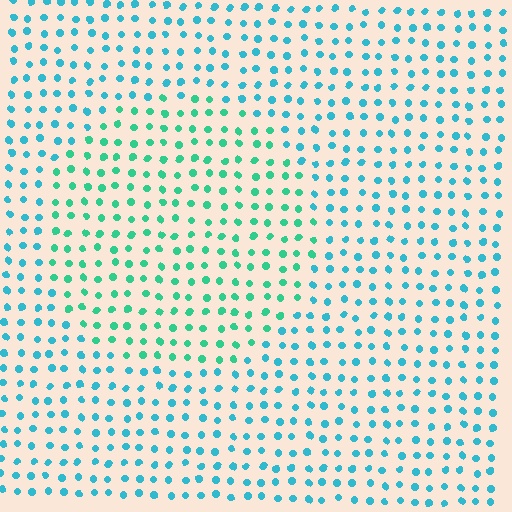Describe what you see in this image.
The image is filled with small cyan elements in a uniform arrangement. A circle-shaped region is visible where the elements are tinted to a slightly different hue, forming a subtle color boundary.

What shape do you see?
I see a circle.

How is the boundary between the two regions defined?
The boundary is defined purely by a slight shift in hue (about 33 degrees). Spacing, size, and orientation are identical on both sides.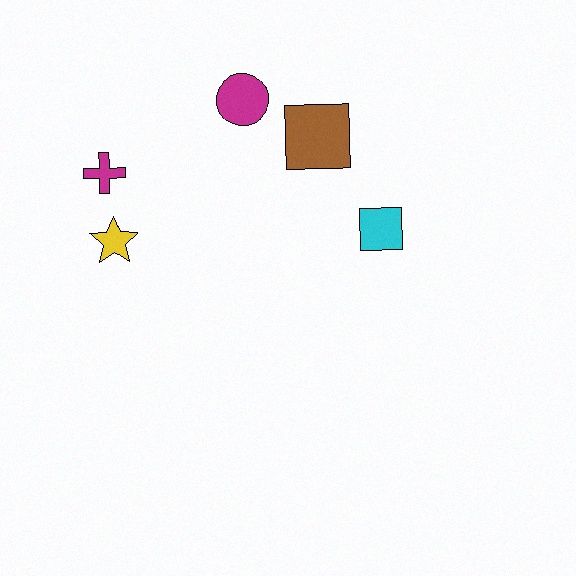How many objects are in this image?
There are 5 objects.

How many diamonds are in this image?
There are no diamonds.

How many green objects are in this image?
There are no green objects.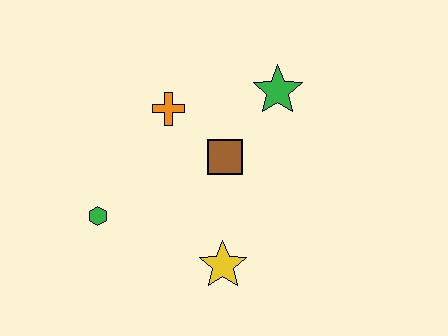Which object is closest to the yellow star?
The brown square is closest to the yellow star.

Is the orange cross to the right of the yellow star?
No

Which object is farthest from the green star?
The green hexagon is farthest from the green star.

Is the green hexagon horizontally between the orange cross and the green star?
No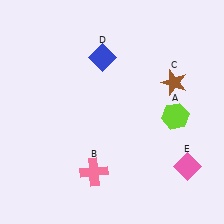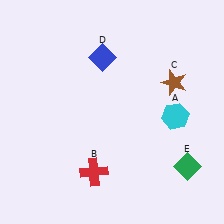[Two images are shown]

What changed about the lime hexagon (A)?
In Image 1, A is lime. In Image 2, it changed to cyan.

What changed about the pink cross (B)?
In Image 1, B is pink. In Image 2, it changed to red.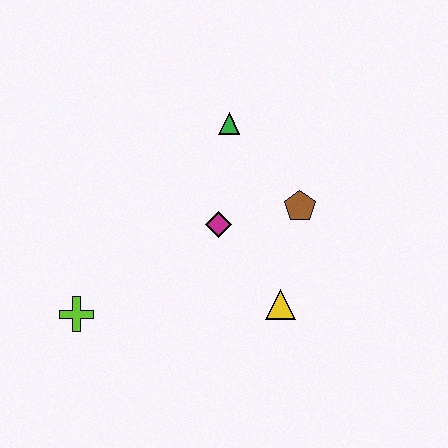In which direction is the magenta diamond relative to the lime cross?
The magenta diamond is to the right of the lime cross.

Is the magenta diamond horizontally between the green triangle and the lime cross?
Yes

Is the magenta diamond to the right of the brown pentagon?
No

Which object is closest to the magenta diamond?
The brown pentagon is closest to the magenta diamond.